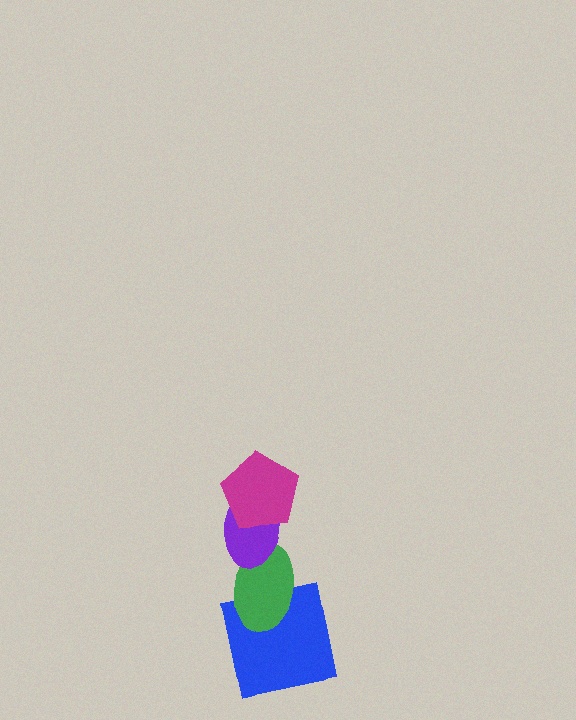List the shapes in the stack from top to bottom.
From top to bottom: the magenta pentagon, the purple ellipse, the green ellipse, the blue square.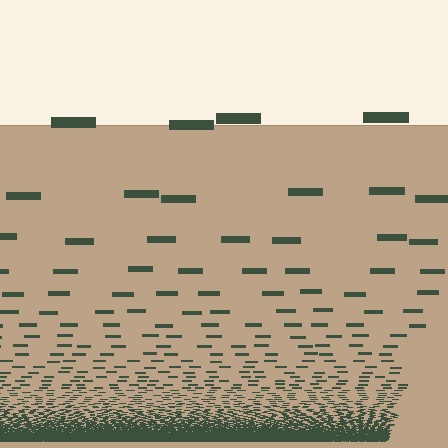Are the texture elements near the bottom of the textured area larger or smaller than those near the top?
Smaller. The gradient is inverted — elements near the bottom are smaller and denser.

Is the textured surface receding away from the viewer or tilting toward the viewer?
The surface appears to tilt toward the viewer. Texture elements get larger and sparser toward the top.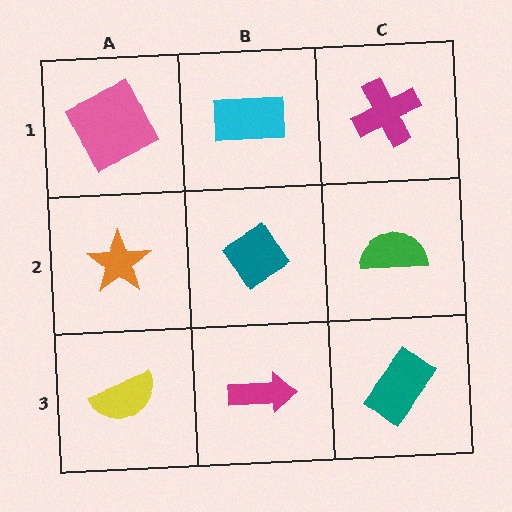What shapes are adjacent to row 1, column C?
A green semicircle (row 2, column C), a cyan rectangle (row 1, column B).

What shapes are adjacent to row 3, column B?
A teal diamond (row 2, column B), a yellow semicircle (row 3, column A), a teal rectangle (row 3, column C).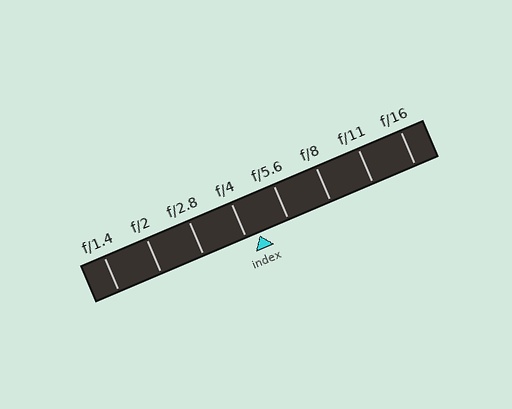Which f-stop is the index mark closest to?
The index mark is closest to f/4.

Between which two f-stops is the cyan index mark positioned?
The index mark is between f/4 and f/5.6.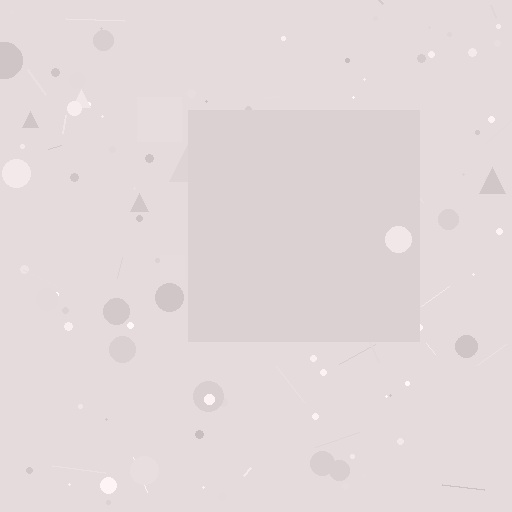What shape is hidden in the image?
A square is hidden in the image.